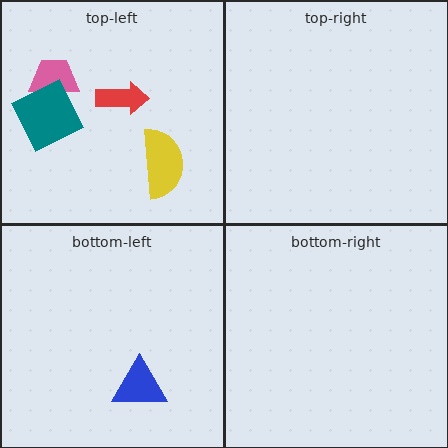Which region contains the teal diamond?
The top-left region.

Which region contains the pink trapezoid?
The top-left region.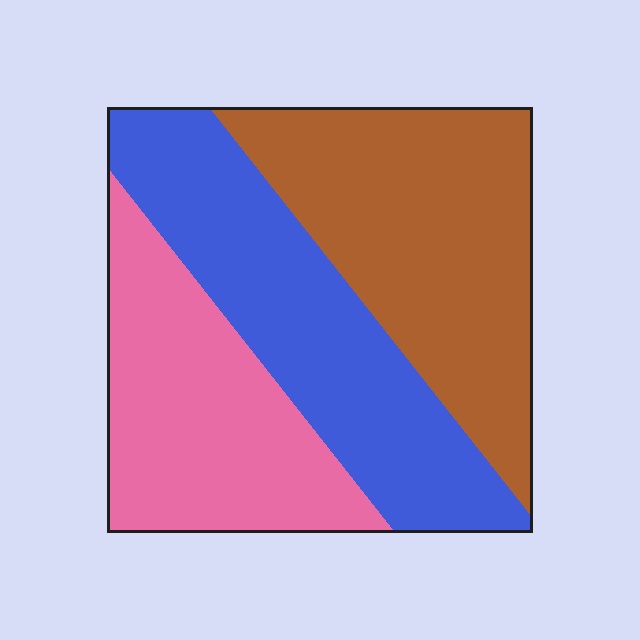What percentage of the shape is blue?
Blue covers roughly 35% of the shape.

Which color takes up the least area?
Pink, at roughly 30%.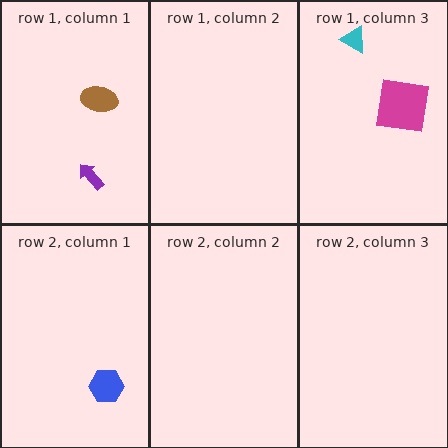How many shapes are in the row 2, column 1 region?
1.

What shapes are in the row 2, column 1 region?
The blue hexagon.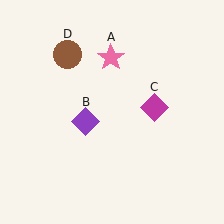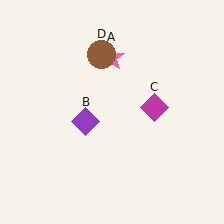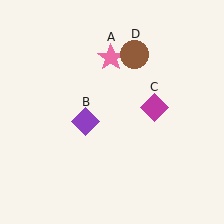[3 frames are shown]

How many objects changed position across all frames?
1 object changed position: brown circle (object D).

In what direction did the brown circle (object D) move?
The brown circle (object D) moved right.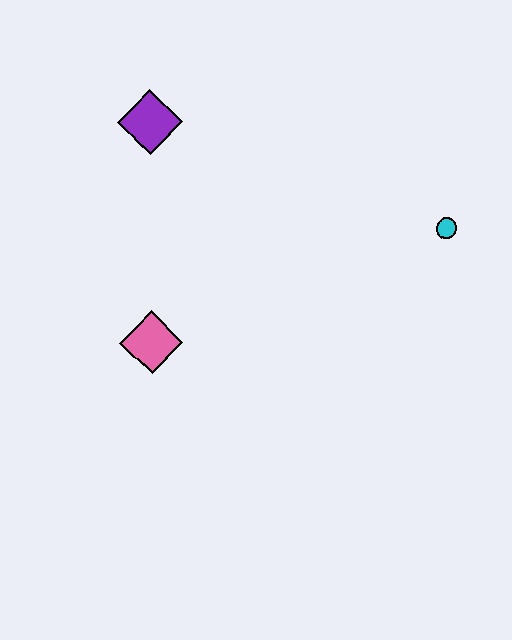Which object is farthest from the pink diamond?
The cyan circle is farthest from the pink diamond.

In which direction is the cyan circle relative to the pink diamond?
The cyan circle is to the right of the pink diamond.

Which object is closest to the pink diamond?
The purple diamond is closest to the pink diamond.